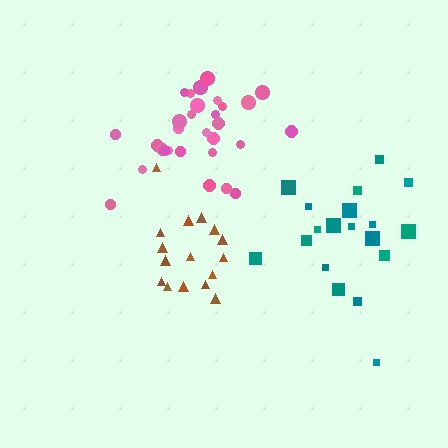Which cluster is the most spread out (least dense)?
Teal.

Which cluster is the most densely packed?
Pink.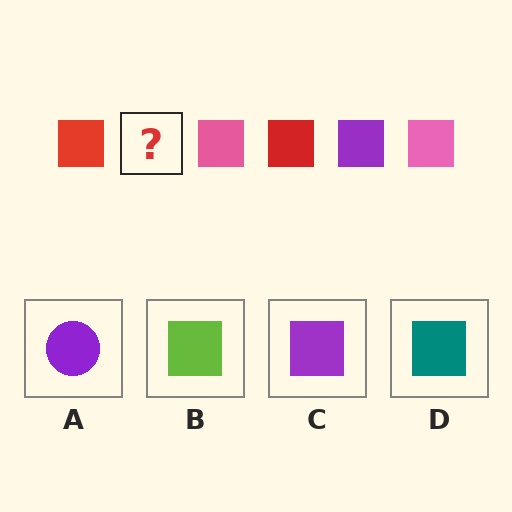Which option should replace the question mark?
Option C.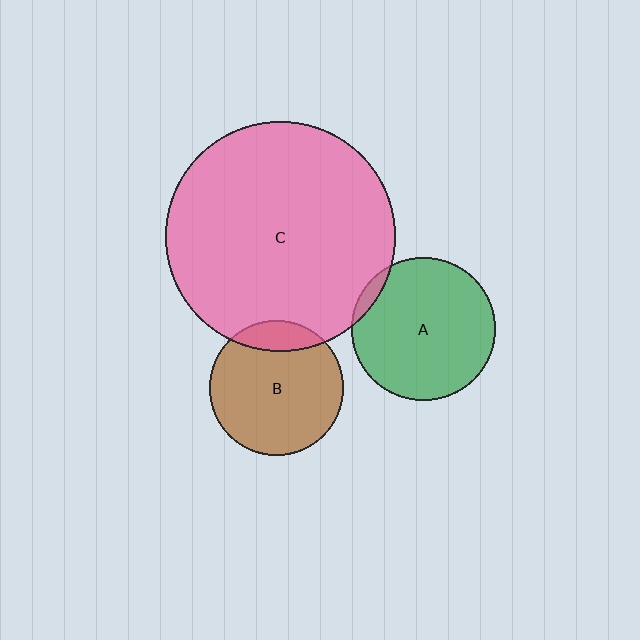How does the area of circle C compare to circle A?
Approximately 2.6 times.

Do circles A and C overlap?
Yes.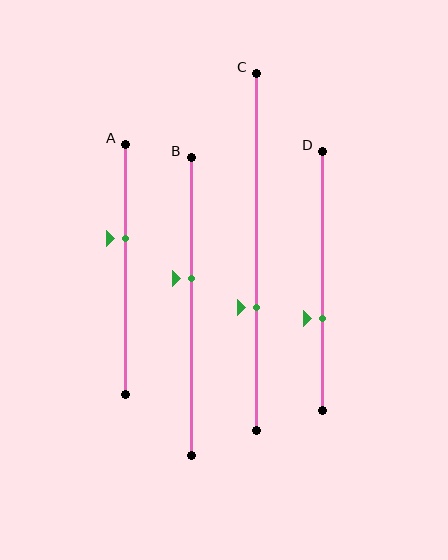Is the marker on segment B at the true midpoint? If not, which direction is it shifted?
No, the marker on segment B is shifted upward by about 9% of the segment length.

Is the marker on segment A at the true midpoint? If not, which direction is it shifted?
No, the marker on segment A is shifted upward by about 12% of the segment length.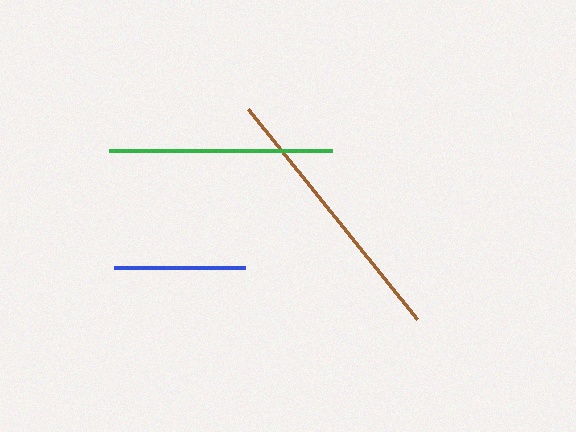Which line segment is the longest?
The brown line is the longest at approximately 270 pixels.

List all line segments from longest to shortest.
From longest to shortest: brown, green, blue.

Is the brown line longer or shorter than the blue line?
The brown line is longer than the blue line.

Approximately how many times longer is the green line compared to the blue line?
The green line is approximately 1.7 times the length of the blue line.